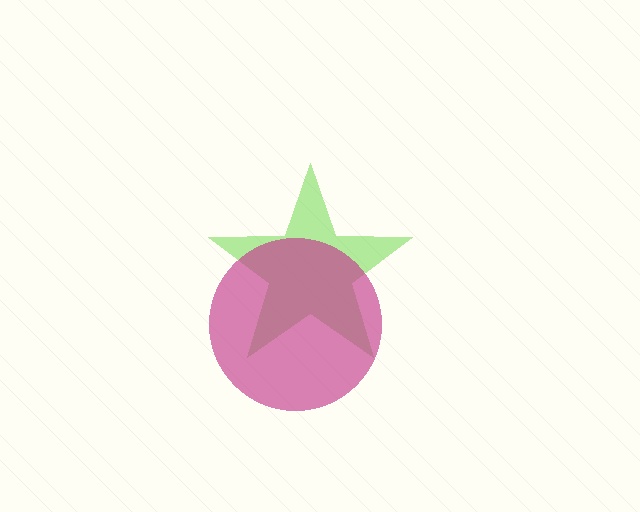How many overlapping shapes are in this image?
There are 2 overlapping shapes in the image.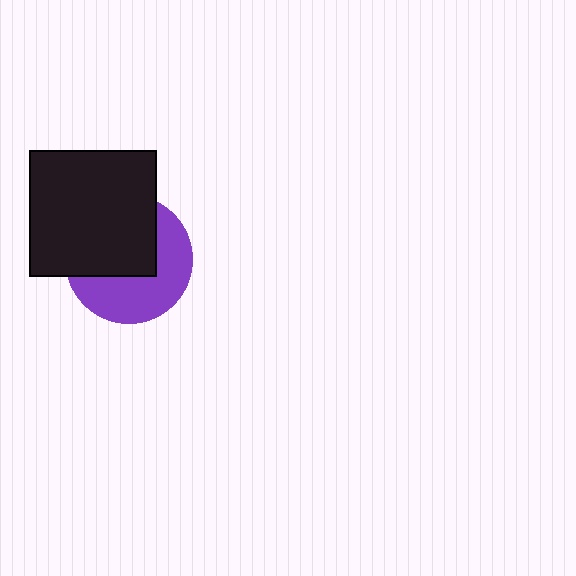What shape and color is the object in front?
The object in front is a black square.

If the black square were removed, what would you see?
You would see the complete purple circle.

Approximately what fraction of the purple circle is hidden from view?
Roughly 51% of the purple circle is hidden behind the black square.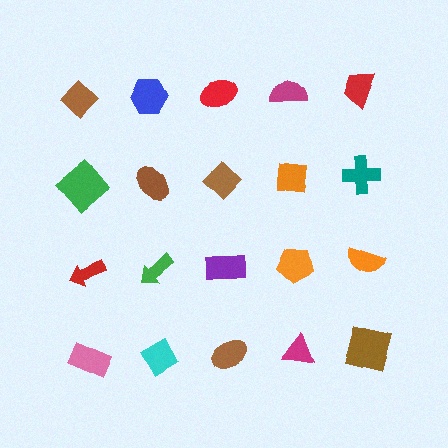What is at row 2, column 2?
A brown ellipse.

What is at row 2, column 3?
A brown diamond.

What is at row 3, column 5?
An orange semicircle.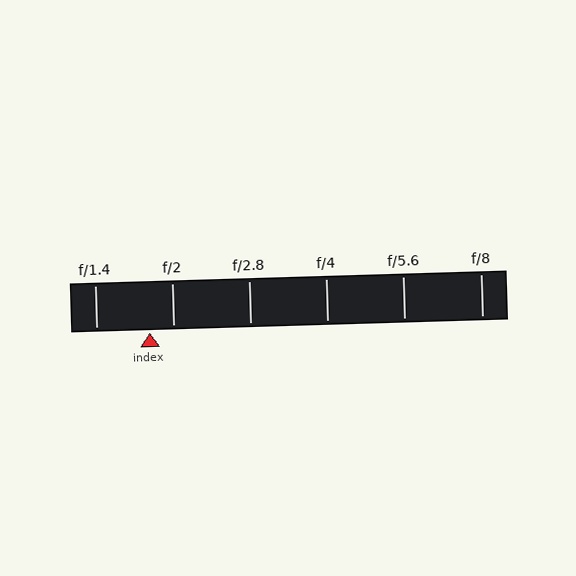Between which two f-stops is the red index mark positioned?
The index mark is between f/1.4 and f/2.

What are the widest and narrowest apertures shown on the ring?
The widest aperture shown is f/1.4 and the narrowest is f/8.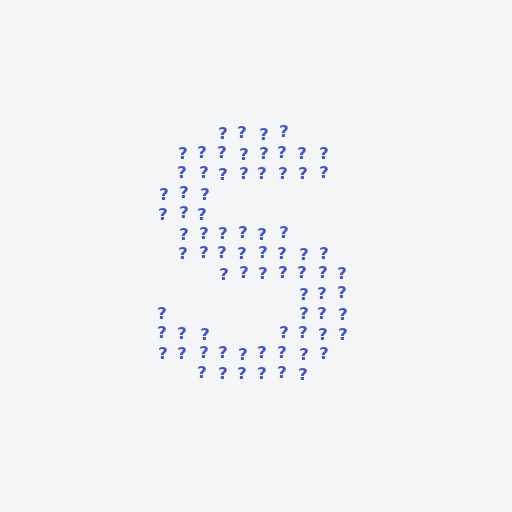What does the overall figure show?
The overall figure shows the letter S.